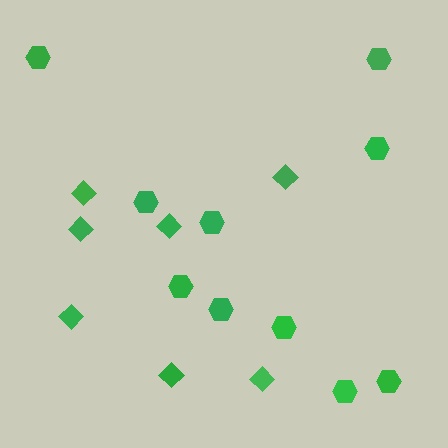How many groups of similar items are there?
There are 2 groups: one group of diamonds (7) and one group of hexagons (10).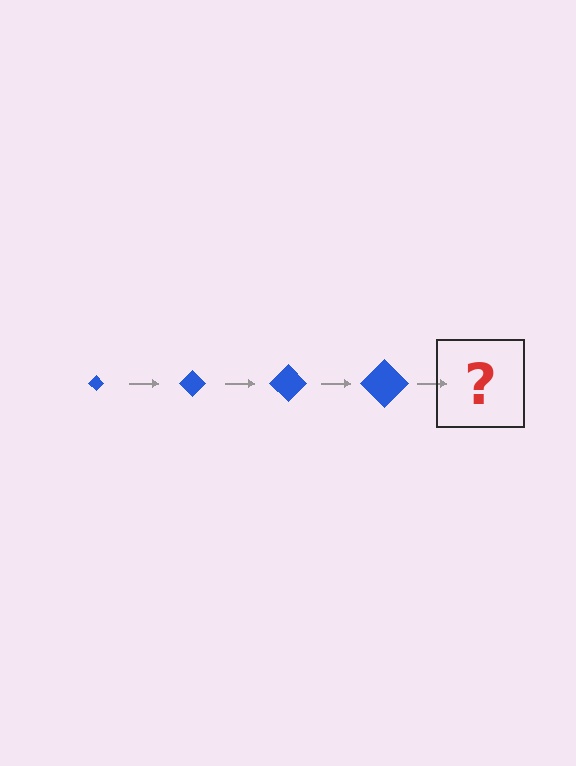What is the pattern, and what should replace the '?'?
The pattern is that the diamond gets progressively larger each step. The '?' should be a blue diamond, larger than the previous one.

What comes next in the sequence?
The next element should be a blue diamond, larger than the previous one.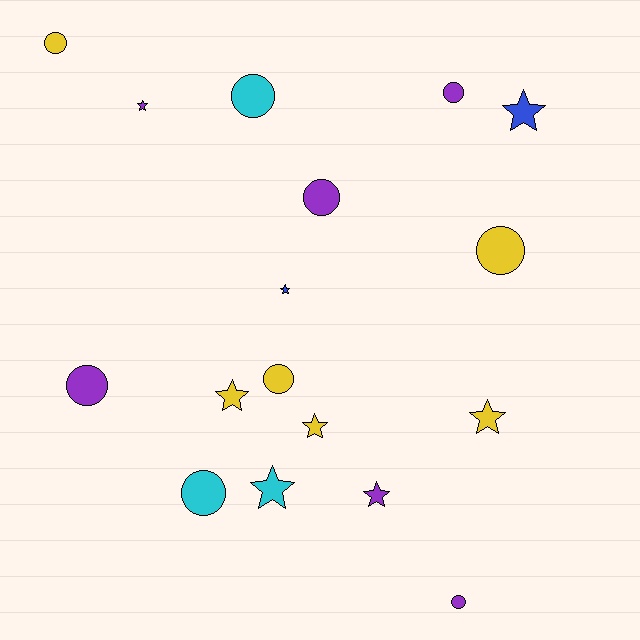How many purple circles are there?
There are 4 purple circles.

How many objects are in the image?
There are 17 objects.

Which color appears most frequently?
Yellow, with 6 objects.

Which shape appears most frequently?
Circle, with 9 objects.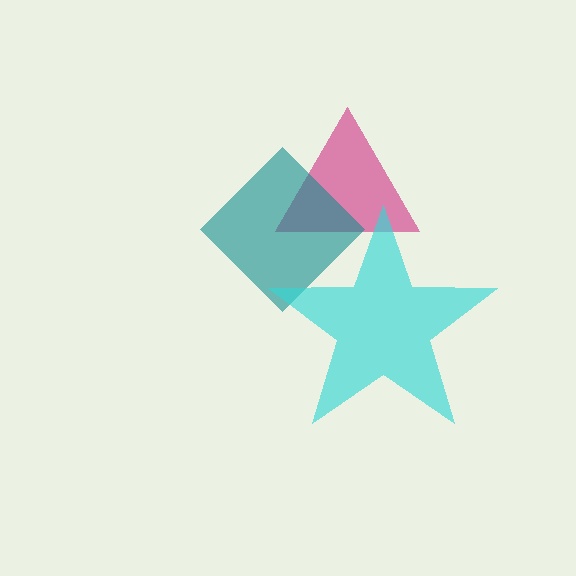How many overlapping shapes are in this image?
There are 3 overlapping shapes in the image.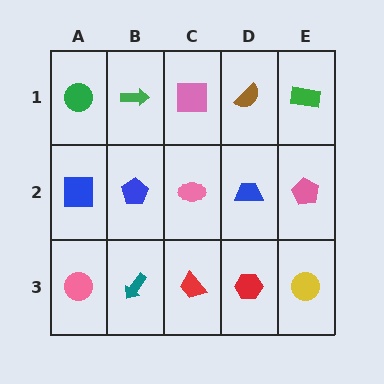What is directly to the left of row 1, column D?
A pink square.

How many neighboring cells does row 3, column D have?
3.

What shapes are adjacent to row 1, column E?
A pink pentagon (row 2, column E), a brown semicircle (row 1, column D).